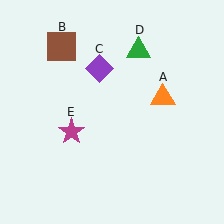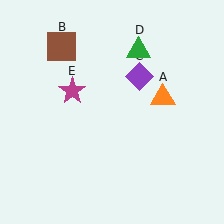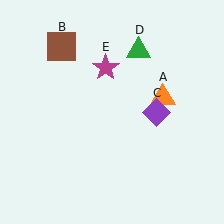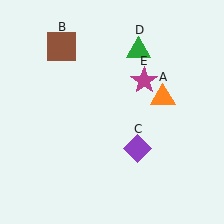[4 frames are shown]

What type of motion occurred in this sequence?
The purple diamond (object C), magenta star (object E) rotated clockwise around the center of the scene.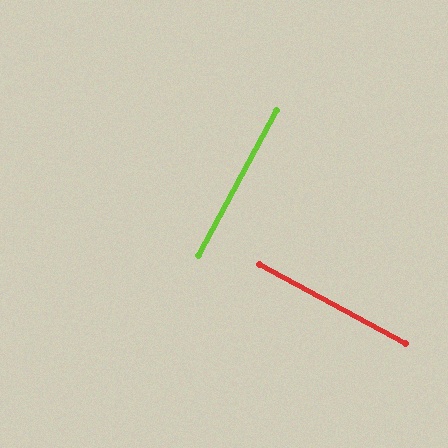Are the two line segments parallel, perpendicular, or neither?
Perpendicular — they meet at approximately 90°.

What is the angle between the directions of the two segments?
Approximately 90 degrees.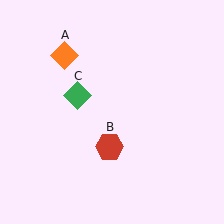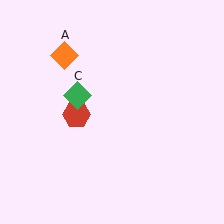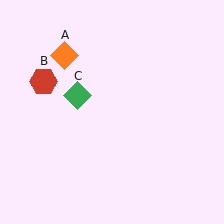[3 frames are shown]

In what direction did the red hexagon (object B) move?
The red hexagon (object B) moved up and to the left.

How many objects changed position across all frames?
1 object changed position: red hexagon (object B).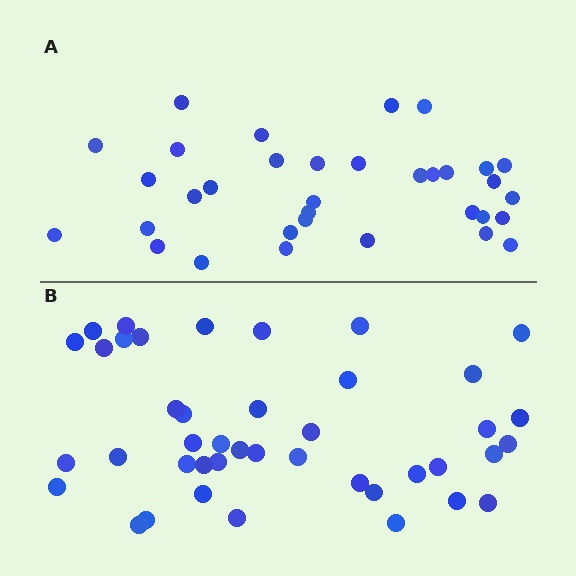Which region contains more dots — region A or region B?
Region B (the bottom region) has more dots.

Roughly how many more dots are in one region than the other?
Region B has roughly 8 or so more dots than region A.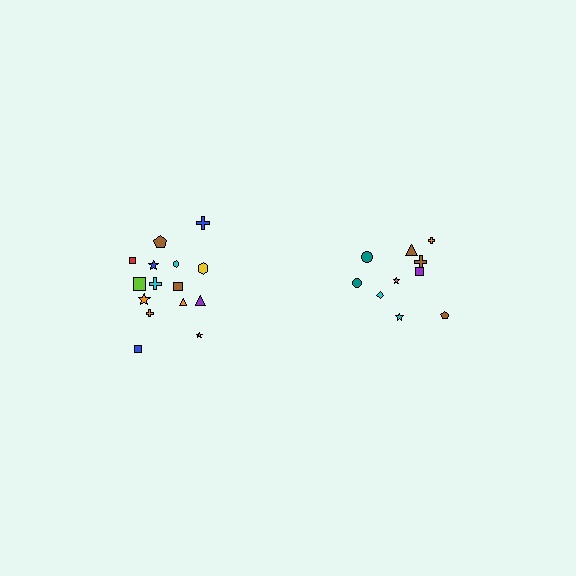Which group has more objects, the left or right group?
The left group.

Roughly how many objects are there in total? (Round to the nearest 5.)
Roughly 25 objects in total.